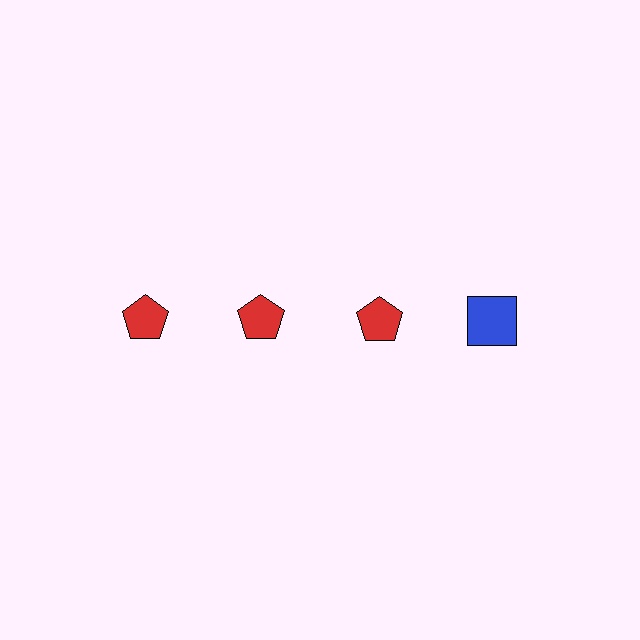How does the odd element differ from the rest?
It differs in both color (blue instead of red) and shape (square instead of pentagon).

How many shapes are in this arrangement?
There are 4 shapes arranged in a grid pattern.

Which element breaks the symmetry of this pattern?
The blue square in the top row, second from right column breaks the symmetry. All other shapes are red pentagons.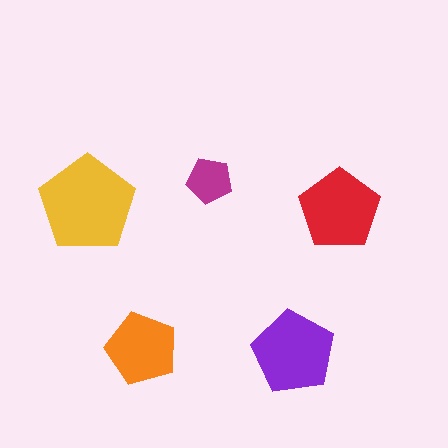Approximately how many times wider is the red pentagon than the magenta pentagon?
About 2 times wider.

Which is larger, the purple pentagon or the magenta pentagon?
The purple one.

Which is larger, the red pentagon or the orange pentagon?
The red one.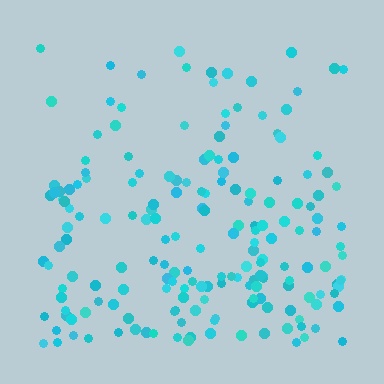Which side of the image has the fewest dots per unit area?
The top.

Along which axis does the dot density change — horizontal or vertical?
Vertical.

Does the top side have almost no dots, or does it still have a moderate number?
Still a moderate number, just noticeably fewer than the bottom.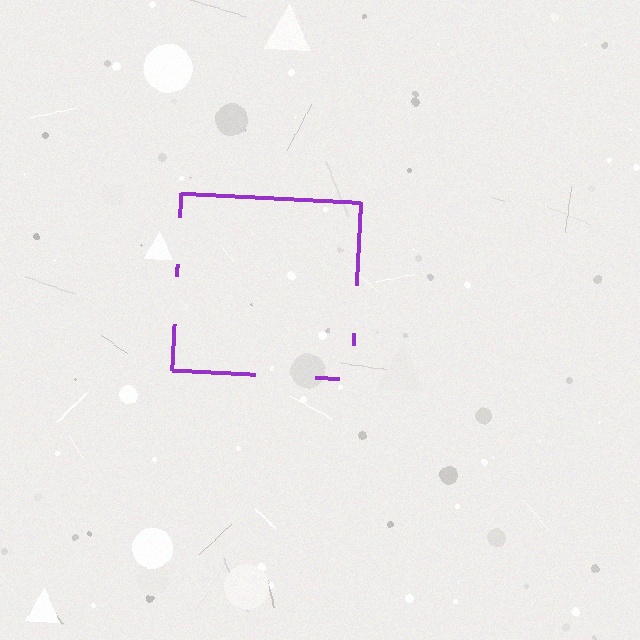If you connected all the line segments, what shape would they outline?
They would outline a square.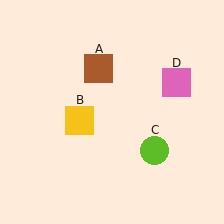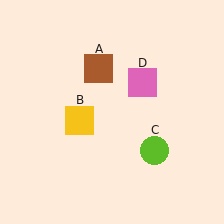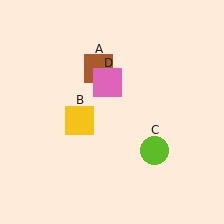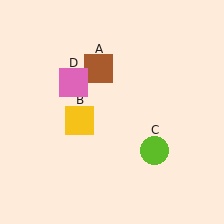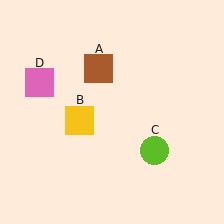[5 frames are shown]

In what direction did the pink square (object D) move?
The pink square (object D) moved left.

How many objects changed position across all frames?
1 object changed position: pink square (object D).